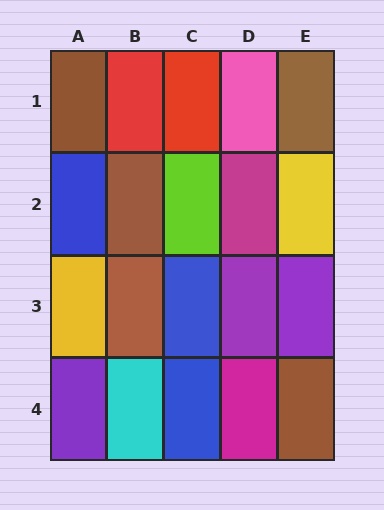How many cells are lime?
1 cell is lime.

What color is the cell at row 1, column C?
Red.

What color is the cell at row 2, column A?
Blue.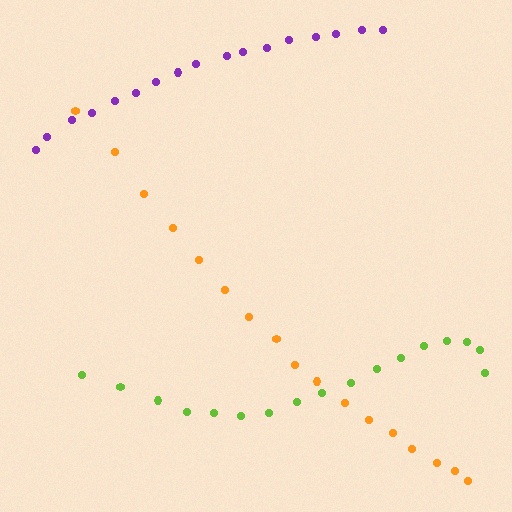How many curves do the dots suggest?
There are 3 distinct paths.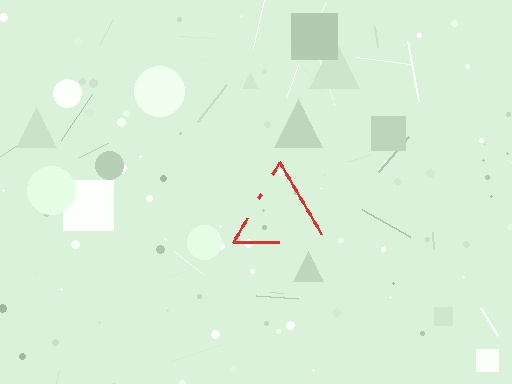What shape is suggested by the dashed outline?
The dashed outline suggests a triangle.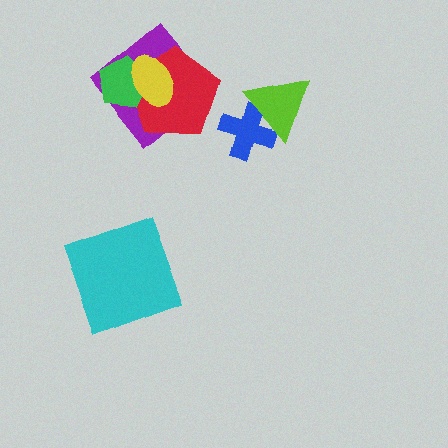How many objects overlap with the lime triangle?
1 object overlaps with the lime triangle.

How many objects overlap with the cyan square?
0 objects overlap with the cyan square.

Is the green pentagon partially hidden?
Yes, it is partially covered by another shape.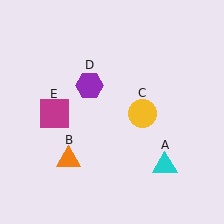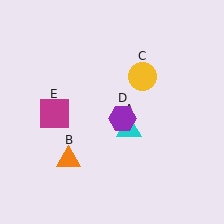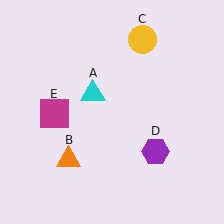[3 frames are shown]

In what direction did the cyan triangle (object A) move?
The cyan triangle (object A) moved up and to the left.